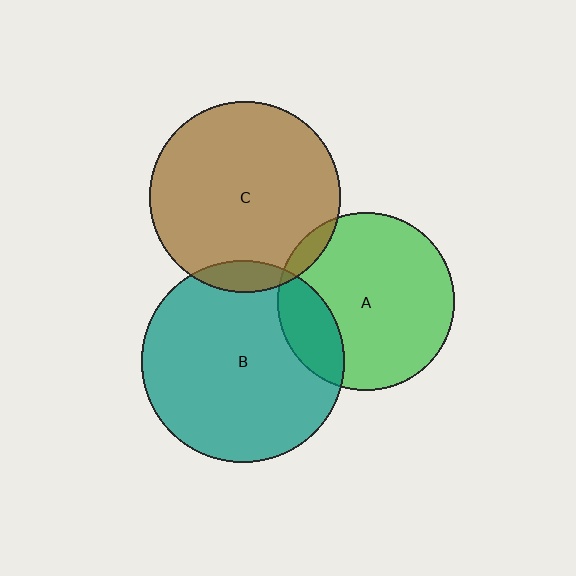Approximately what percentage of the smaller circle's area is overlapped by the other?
Approximately 20%.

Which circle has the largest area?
Circle B (teal).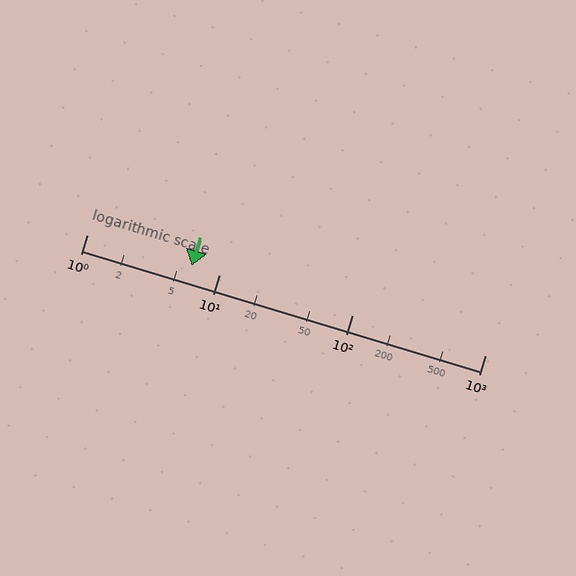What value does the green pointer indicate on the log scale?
The pointer indicates approximately 6.2.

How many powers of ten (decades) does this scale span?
The scale spans 3 decades, from 1 to 1000.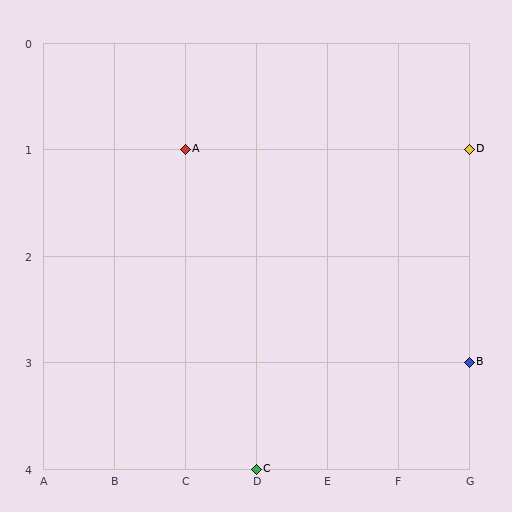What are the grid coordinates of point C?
Point C is at grid coordinates (D, 4).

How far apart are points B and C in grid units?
Points B and C are 3 columns and 1 row apart (about 3.2 grid units diagonally).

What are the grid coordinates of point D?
Point D is at grid coordinates (G, 1).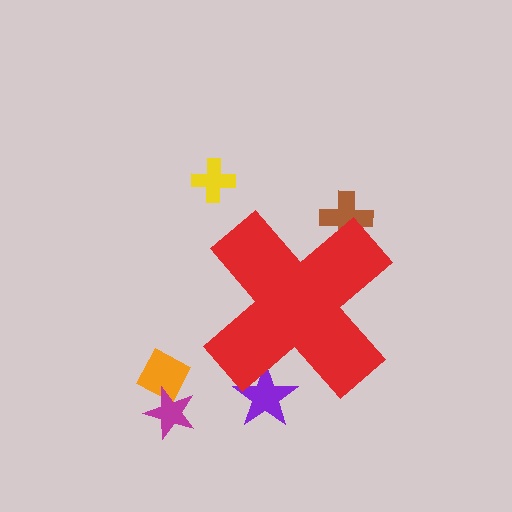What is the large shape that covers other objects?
A red cross.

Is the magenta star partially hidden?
No, the magenta star is fully visible.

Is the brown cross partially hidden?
Yes, the brown cross is partially hidden behind the red cross.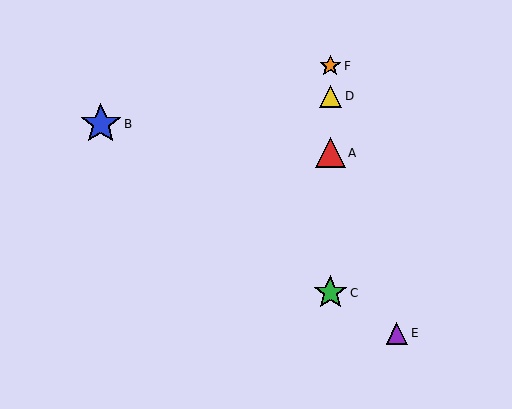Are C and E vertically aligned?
No, C is at x≈330 and E is at x≈397.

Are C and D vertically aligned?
Yes, both are at x≈330.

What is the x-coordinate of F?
Object F is at x≈330.